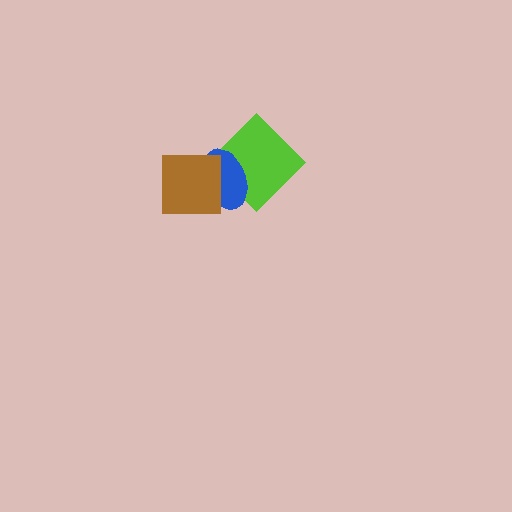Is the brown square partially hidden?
No, no other shape covers it.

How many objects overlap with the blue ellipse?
2 objects overlap with the blue ellipse.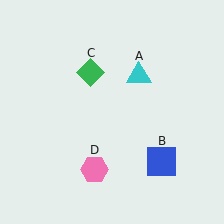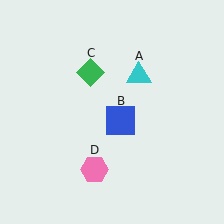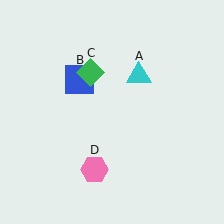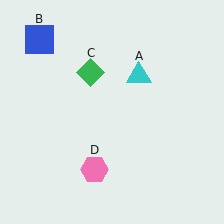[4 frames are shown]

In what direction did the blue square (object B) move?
The blue square (object B) moved up and to the left.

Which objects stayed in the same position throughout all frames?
Cyan triangle (object A) and green diamond (object C) and pink hexagon (object D) remained stationary.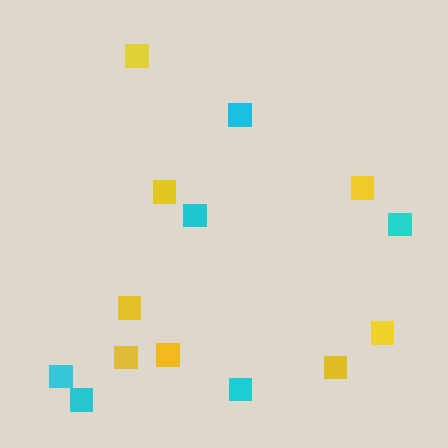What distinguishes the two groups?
There are 2 groups: one group of yellow squares (8) and one group of cyan squares (6).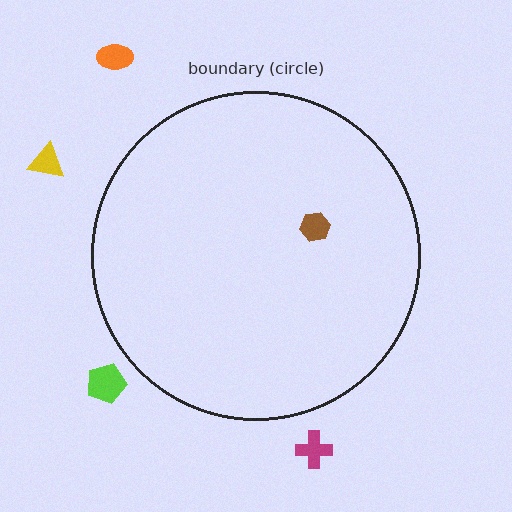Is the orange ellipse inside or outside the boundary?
Outside.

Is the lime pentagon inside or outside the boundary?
Outside.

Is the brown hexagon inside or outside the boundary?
Inside.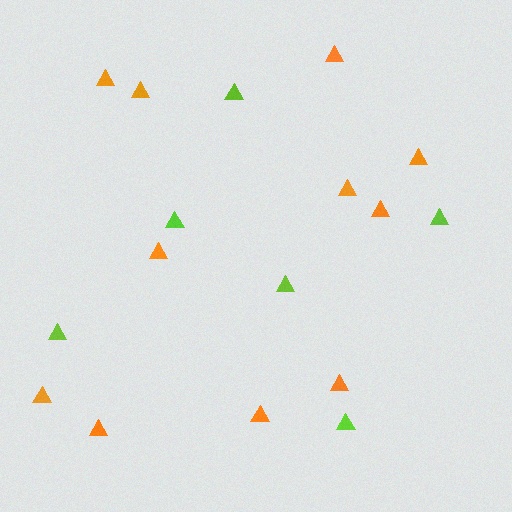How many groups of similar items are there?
There are 2 groups: one group of orange triangles (11) and one group of lime triangles (6).